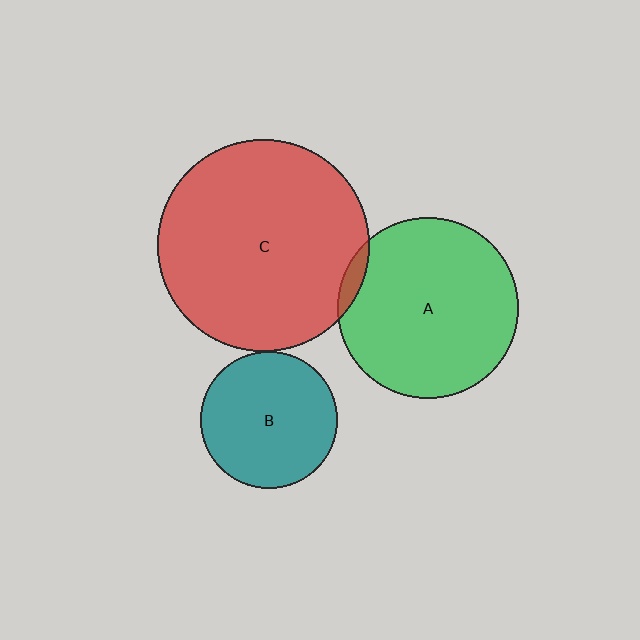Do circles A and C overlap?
Yes.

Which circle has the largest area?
Circle C (red).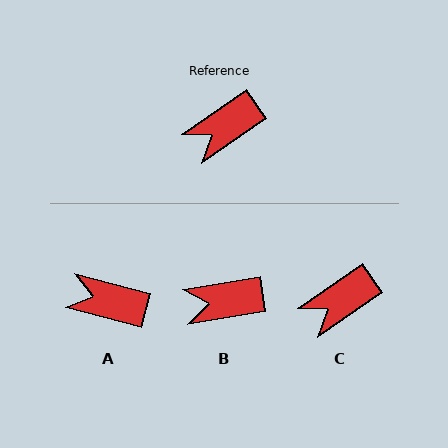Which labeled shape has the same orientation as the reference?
C.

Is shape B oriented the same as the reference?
No, it is off by about 25 degrees.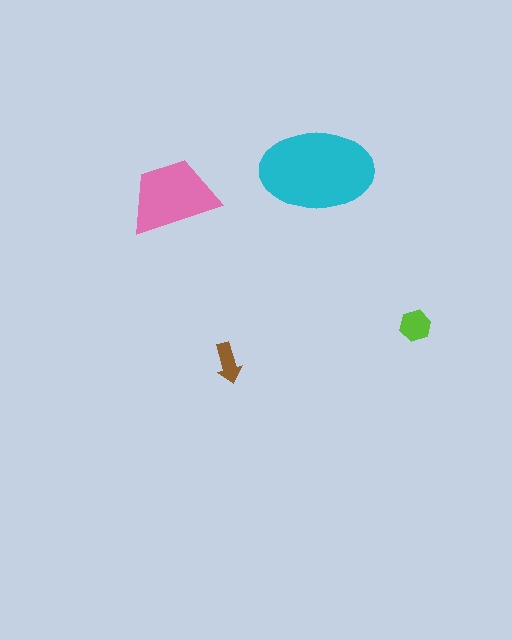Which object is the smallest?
The brown arrow.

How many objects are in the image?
There are 4 objects in the image.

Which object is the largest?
The cyan ellipse.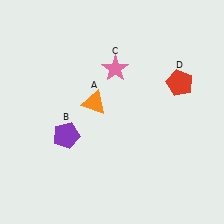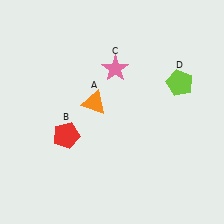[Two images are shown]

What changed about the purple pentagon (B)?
In Image 1, B is purple. In Image 2, it changed to red.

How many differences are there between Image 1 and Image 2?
There are 2 differences between the two images.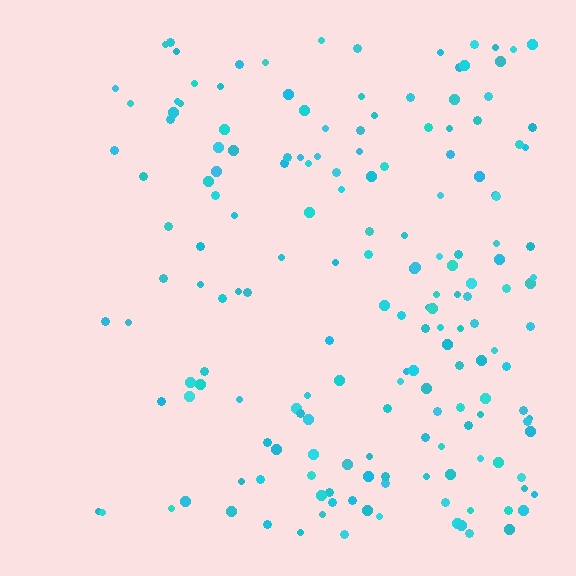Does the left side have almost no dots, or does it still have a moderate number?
Still a moderate number, just noticeably fewer than the right.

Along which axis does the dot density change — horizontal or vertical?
Horizontal.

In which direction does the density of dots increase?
From left to right, with the right side densest.